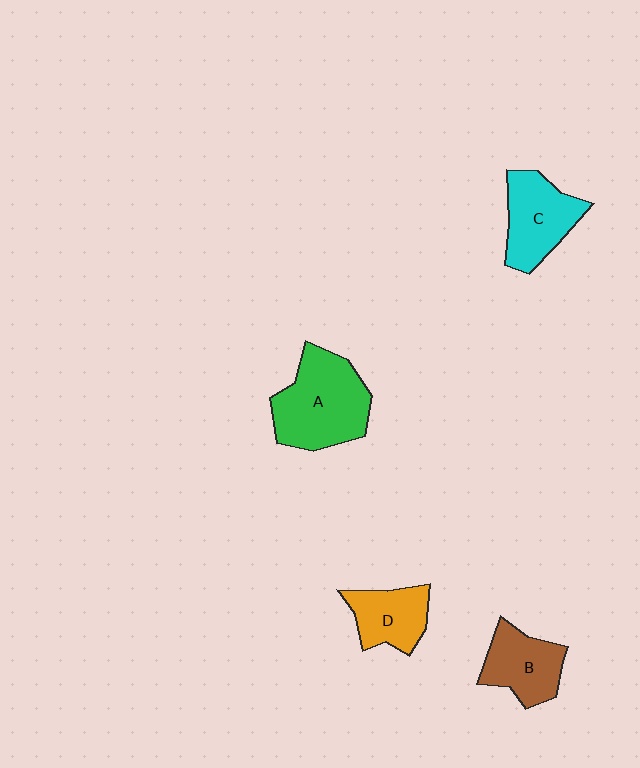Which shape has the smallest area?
Shape D (orange).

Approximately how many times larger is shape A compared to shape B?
Approximately 1.6 times.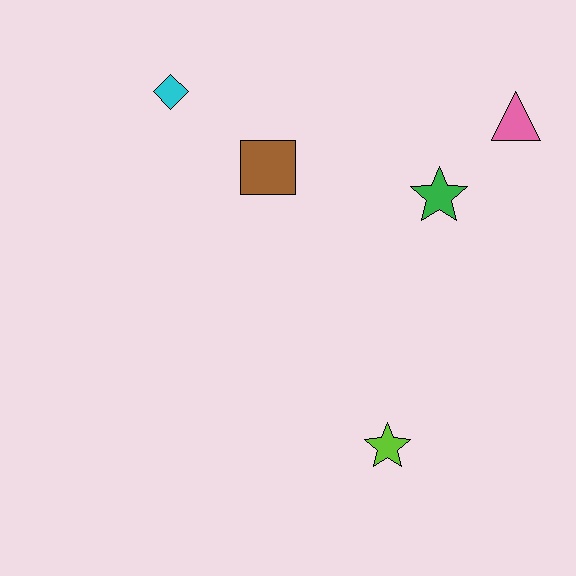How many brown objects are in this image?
There is 1 brown object.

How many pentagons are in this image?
There are no pentagons.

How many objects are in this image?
There are 5 objects.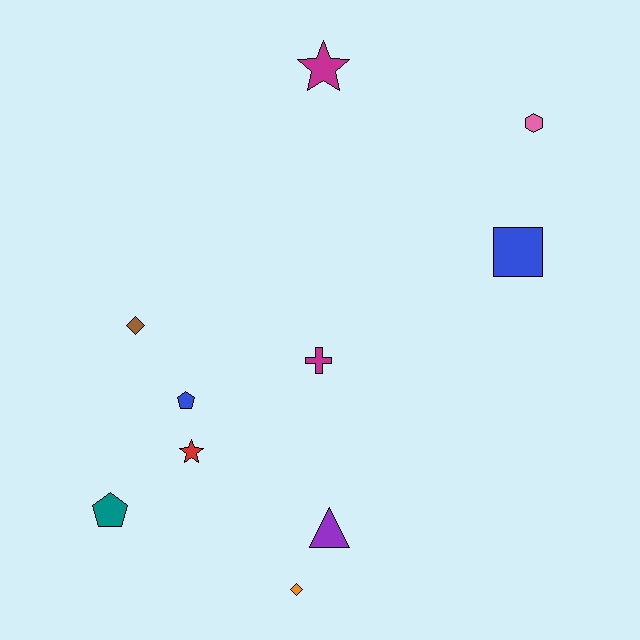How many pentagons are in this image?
There are 2 pentagons.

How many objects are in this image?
There are 10 objects.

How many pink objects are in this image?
There is 1 pink object.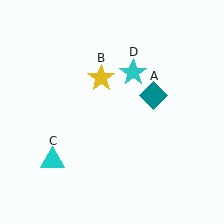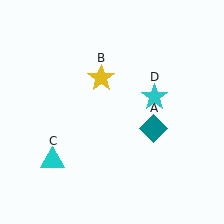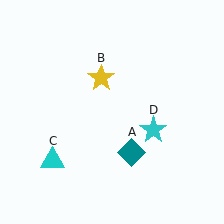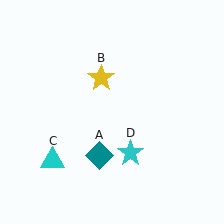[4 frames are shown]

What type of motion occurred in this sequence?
The teal diamond (object A), cyan star (object D) rotated clockwise around the center of the scene.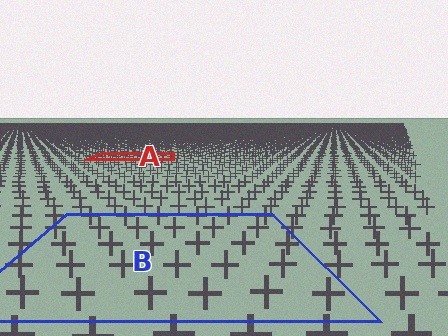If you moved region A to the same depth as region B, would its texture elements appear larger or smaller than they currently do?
They would appear larger. At a closer depth, the same texture elements are projected at a bigger on-screen size.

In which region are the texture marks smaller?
The texture marks are smaller in region A, because it is farther away.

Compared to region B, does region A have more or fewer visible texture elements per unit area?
Region A has more texture elements per unit area — they are packed more densely because it is farther away.